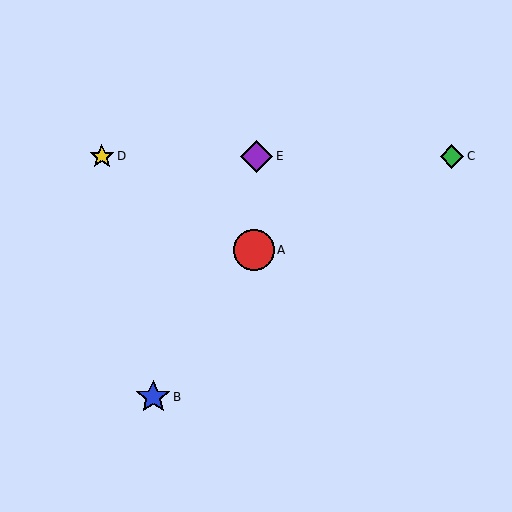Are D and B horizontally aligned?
No, D is at y≈156 and B is at y≈397.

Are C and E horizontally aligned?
Yes, both are at y≈156.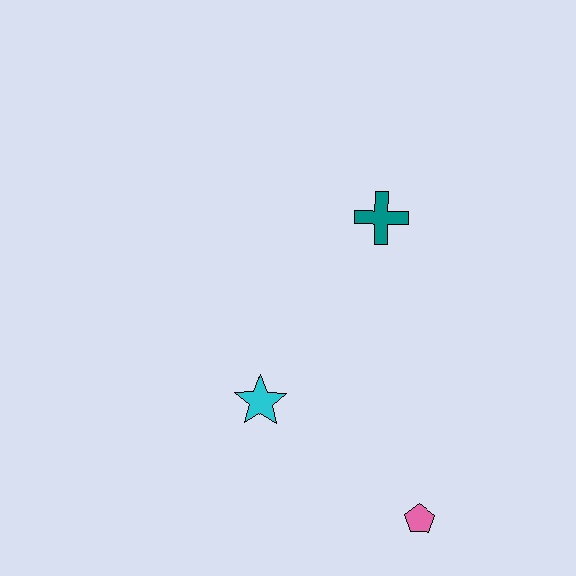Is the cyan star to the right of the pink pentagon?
No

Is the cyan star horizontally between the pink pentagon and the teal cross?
No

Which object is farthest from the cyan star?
The teal cross is farthest from the cyan star.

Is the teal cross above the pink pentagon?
Yes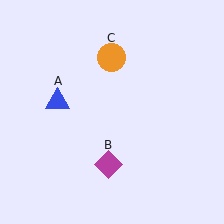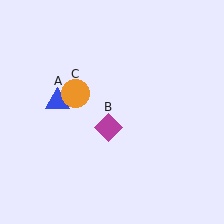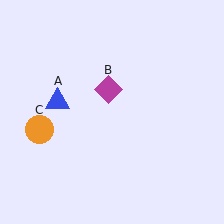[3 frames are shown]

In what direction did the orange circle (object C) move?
The orange circle (object C) moved down and to the left.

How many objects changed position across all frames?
2 objects changed position: magenta diamond (object B), orange circle (object C).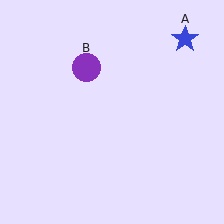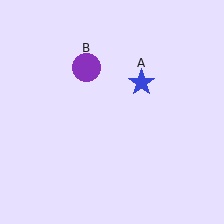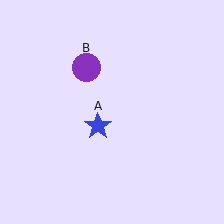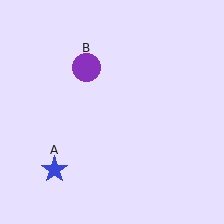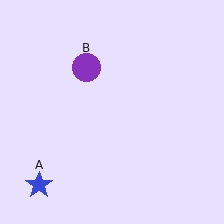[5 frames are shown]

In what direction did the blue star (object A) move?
The blue star (object A) moved down and to the left.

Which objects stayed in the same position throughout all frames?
Purple circle (object B) remained stationary.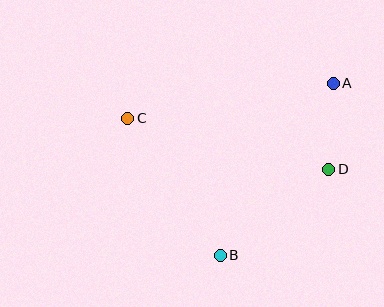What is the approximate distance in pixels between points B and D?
The distance between B and D is approximately 138 pixels.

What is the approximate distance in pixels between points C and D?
The distance between C and D is approximately 207 pixels.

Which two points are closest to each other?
Points A and D are closest to each other.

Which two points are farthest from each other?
Points A and C are farthest from each other.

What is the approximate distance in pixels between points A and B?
The distance between A and B is approximately 206 pixels.